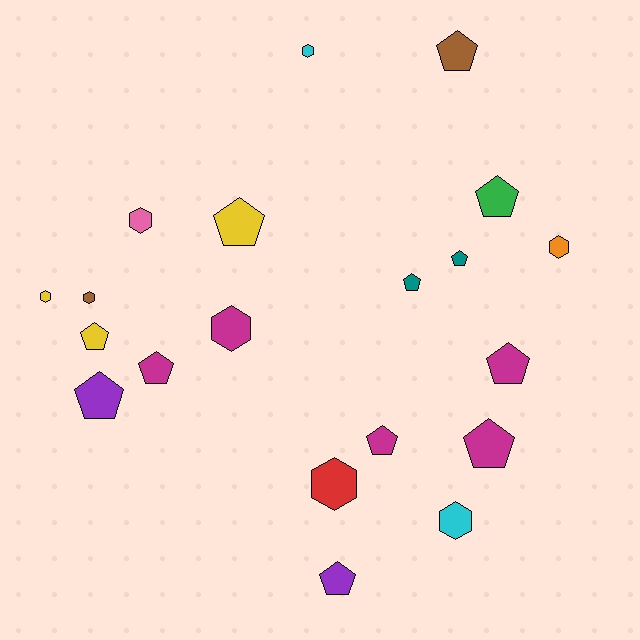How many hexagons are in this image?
There are 8 hexagons.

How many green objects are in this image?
There is 1 green object.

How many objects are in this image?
There are 20 objects.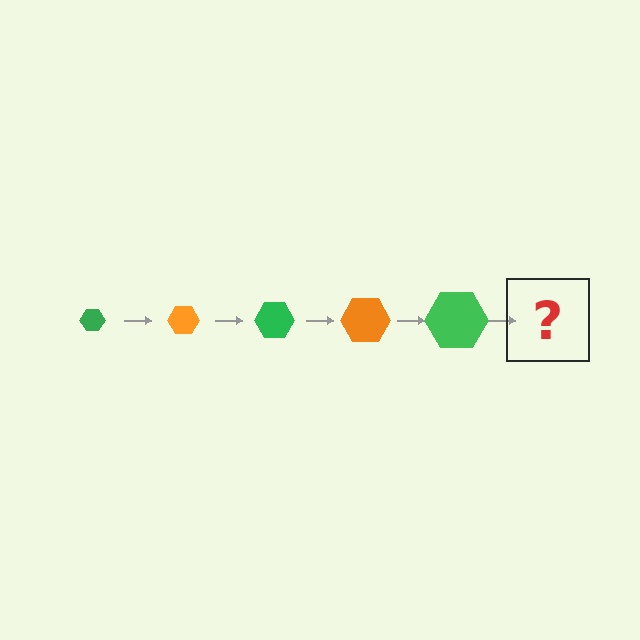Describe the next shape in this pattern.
It should be an orange hexagon, larger than the previous one.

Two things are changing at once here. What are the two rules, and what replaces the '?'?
The two rules are that the hexagon grows larger each step and the color cycles through green and orange. The '?' should be an orange hexagon, larger than the previous one.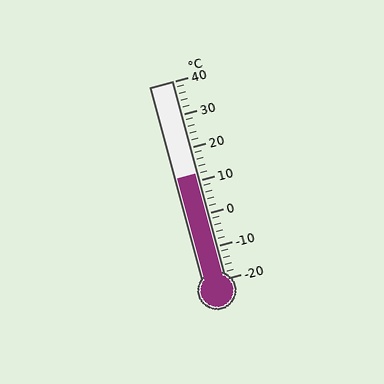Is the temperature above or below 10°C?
The temperature is above 10°C.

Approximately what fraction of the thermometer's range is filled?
The thermometer is filled to approximately 55% of its range.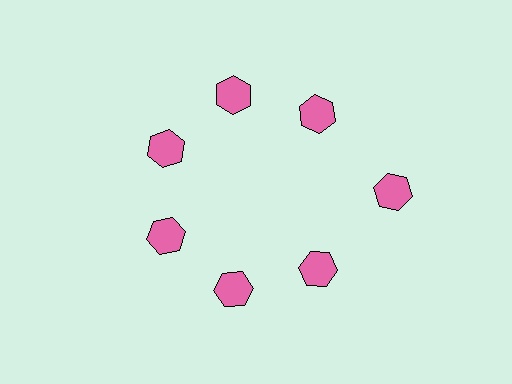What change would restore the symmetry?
The symmetry would be restored by moving it inward, back onto the ring so that all 7 hexagons sit at equal angles and equal distance from the center.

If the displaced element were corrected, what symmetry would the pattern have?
It would have 7-fold rotational symmetry — the pattern would map onto itself every 51 degrees.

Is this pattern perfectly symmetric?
No. The 7 pink hexagons are arranged in a ring, but one element near the 3 o'clock position is pushed outward from the center, breaking the 7-fold rotational symmetry.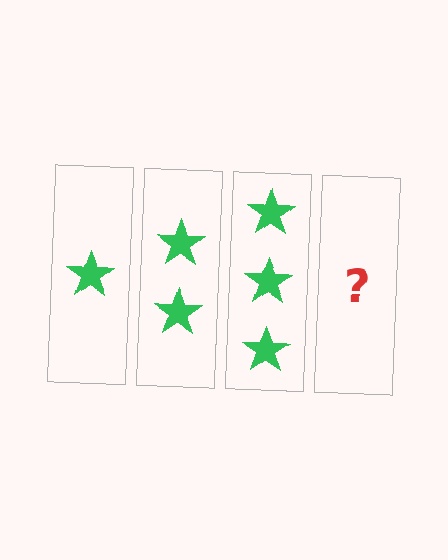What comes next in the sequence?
The next element should be 4 stars.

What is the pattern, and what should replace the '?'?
The pattern is that each step adds one more star. The '?' should be 4 stars.